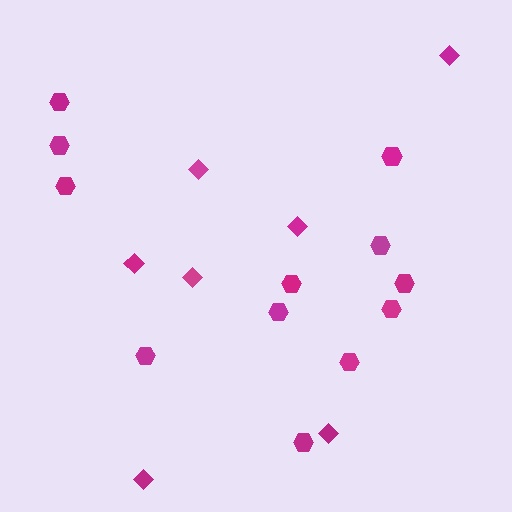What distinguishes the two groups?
There are 2 groups: one group of diamonds (7) and one group of hexagons (12).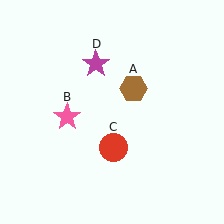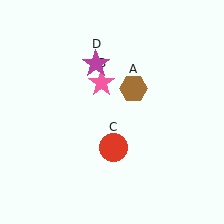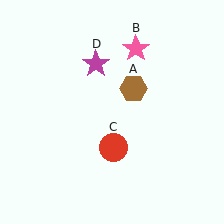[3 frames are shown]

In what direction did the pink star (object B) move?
The pink star (object B) moved up and to the right.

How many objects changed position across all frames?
1 object changed position: pink star (object B).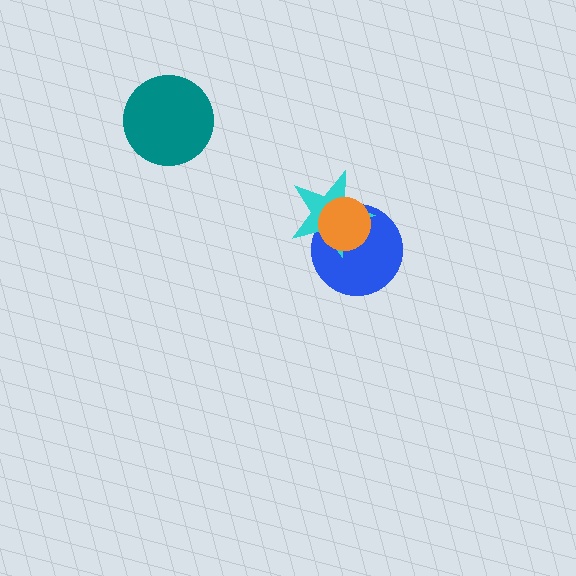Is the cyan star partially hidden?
Yes, it is partially covered by another shape.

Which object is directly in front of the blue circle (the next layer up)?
The cyan star is directly in front of the blue circle.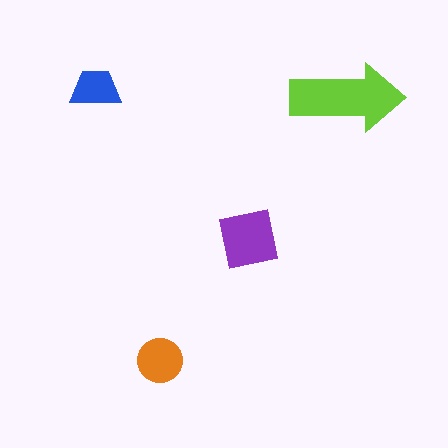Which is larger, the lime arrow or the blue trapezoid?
The lime arrow.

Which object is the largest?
The lime arrow.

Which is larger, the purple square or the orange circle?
The purple square.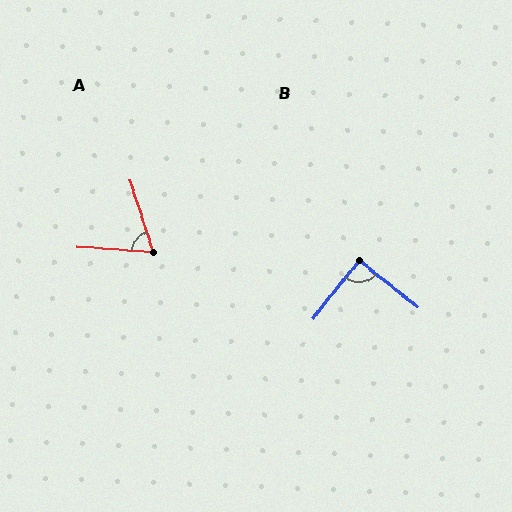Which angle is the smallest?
A, at approximately 68 degrees.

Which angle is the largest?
B, at approximately 90 degrees.